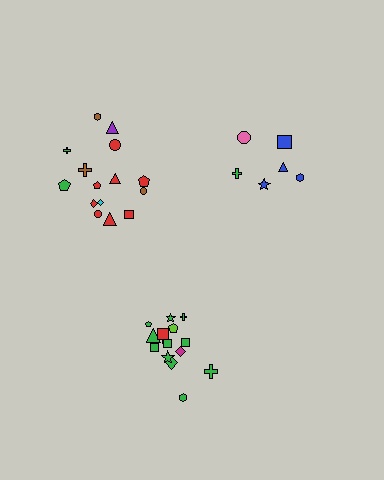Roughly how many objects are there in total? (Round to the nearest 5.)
Roughly 35 objects in total.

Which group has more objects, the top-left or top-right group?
The top-left group.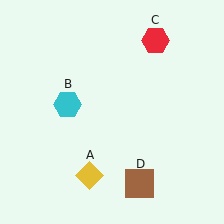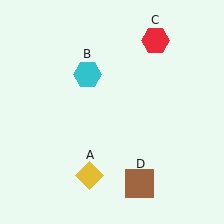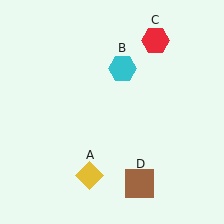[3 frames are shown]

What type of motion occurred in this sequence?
The cyan hexagon (object B) rotated clockwise around the center of the scene.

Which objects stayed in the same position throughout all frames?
Yellow diamond (object A) and red hexagon (object C) and brown square (object D) remained stationary.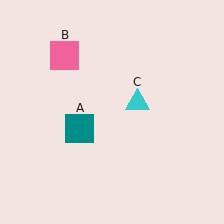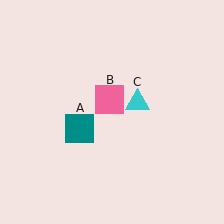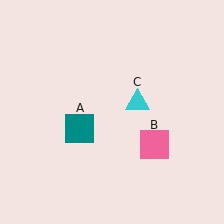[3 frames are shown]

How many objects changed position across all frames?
1 object changed position: pink square (object B).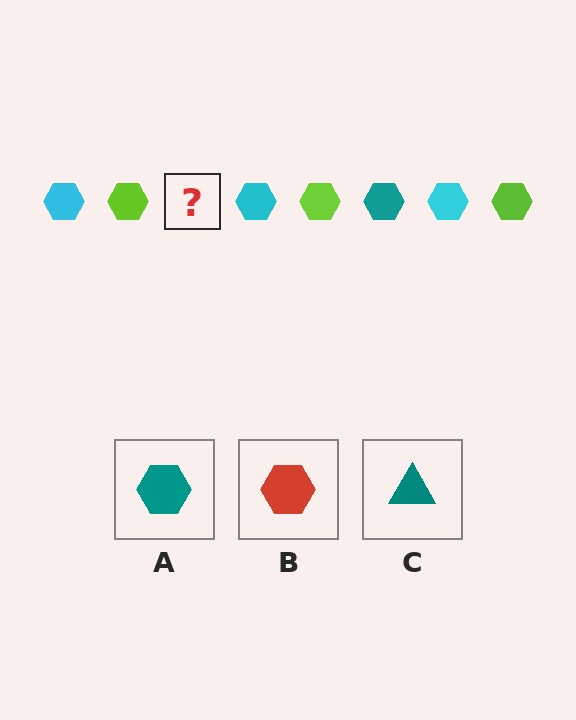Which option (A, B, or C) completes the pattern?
A.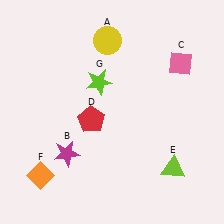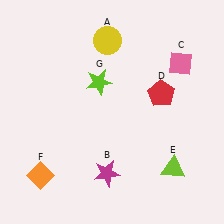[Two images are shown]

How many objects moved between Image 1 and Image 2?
2 objects moved between the two images.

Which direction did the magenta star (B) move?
The magenta star (B) moved right.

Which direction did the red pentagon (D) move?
The red pentagon (D) moved right.